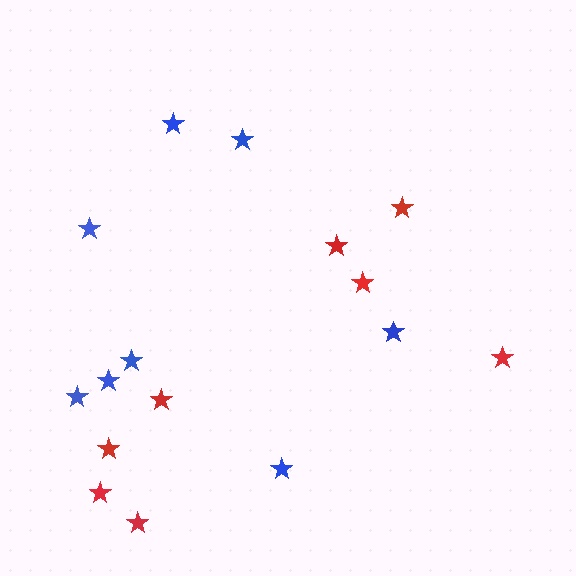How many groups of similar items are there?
There are 2 groups: one group of red stars (8) and one group of blue stars (8).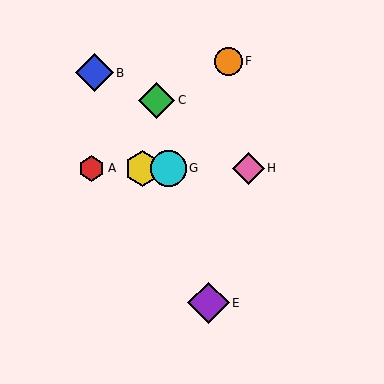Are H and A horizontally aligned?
Yes, both are at y≈168.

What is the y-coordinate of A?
Object A is at y≈168.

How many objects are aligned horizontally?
4 objects (A, D, G, H) are aligned horizontally.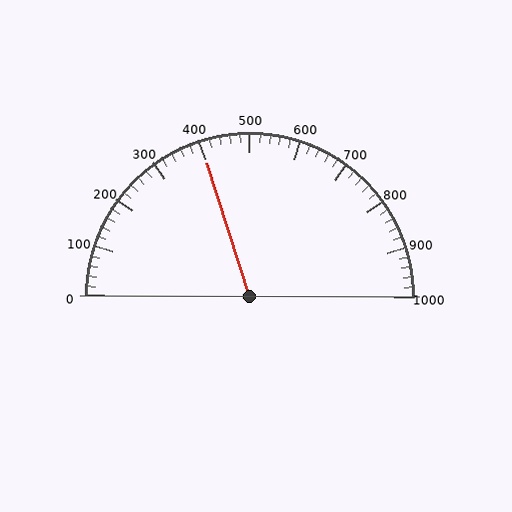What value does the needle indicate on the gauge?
The needle indicates approximately 400.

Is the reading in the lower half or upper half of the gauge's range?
The reading is in the lower half of the range (0 to 1000).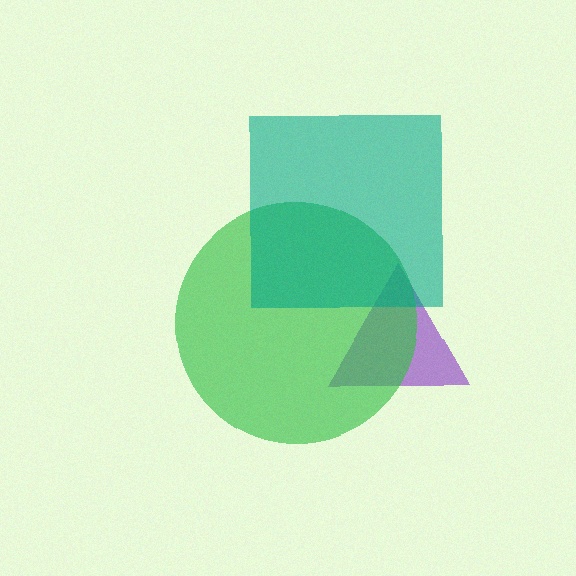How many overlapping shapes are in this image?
There are 3 overlapping shapes in the image.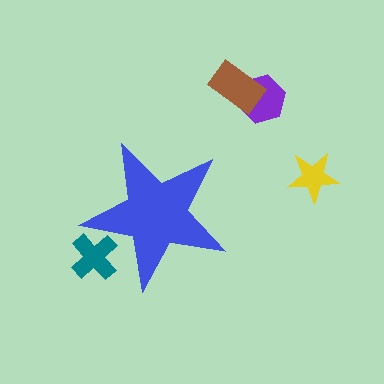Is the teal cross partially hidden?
Yes, the teal cross is partially hidden behind the blue star.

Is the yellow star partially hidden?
No, the yellow star is fully visible.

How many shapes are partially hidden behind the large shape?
1 shape is partially hidden.